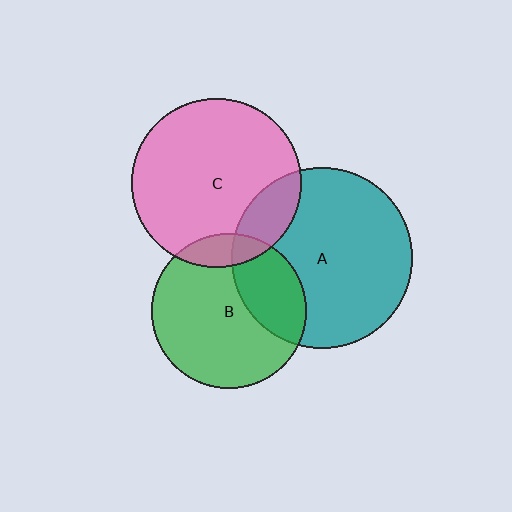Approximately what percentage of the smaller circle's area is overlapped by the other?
Approximately 10%.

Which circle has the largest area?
Circle A (teal).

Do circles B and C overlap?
Yes.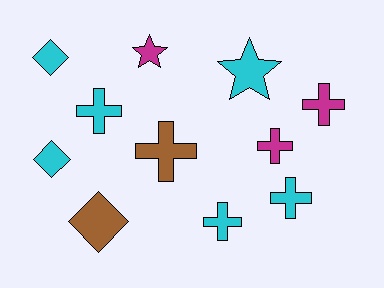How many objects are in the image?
There are 11 objects.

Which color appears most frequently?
Cyan, with 6 objects.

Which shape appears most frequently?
Cross, with 6 objects.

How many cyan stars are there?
There is 1 cyan star.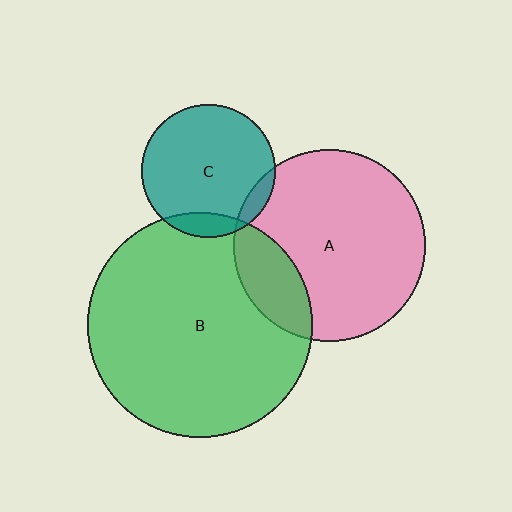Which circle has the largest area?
Circle B (green).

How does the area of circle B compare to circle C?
Approximately 2.8 times.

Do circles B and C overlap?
Yes.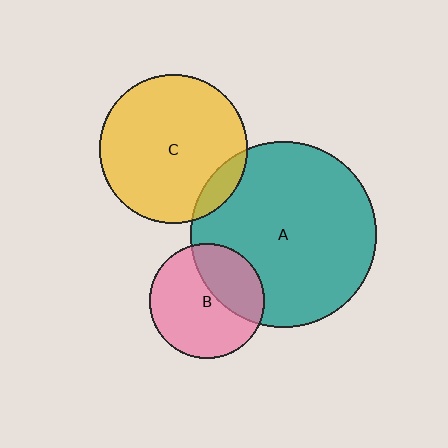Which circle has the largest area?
Circle A (teal).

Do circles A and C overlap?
Yes.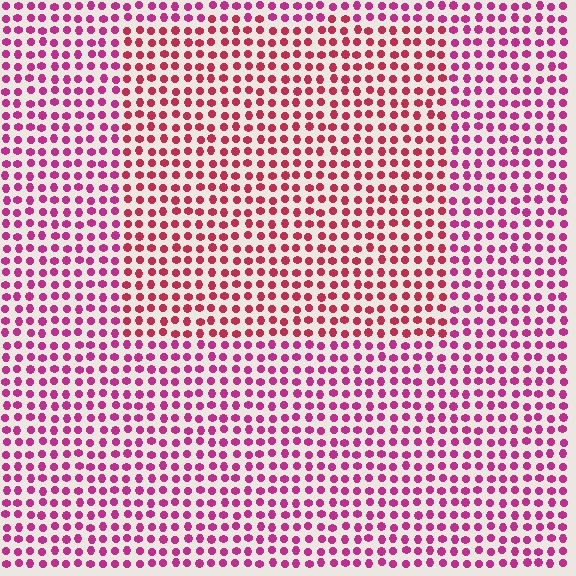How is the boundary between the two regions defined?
The boundary is defined purely by a slight shift in hue (about 25 degrees). Spacing, size, and orientation are identical on both sides.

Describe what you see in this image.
The image is filled with small magenta elements in a uniform arrangement. A rectangle-shaped region is visible where the elements are tinted to a slightly different hue, forming a subtle color boundary.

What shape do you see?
I see a rectangle.